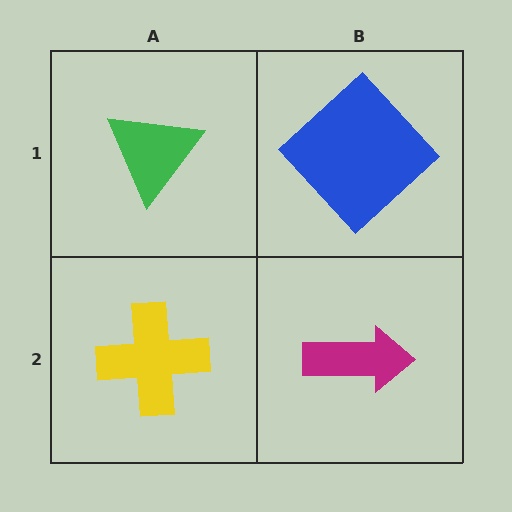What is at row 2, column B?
A magenta arrow.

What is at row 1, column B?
A blue diamond.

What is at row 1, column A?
A green triangle.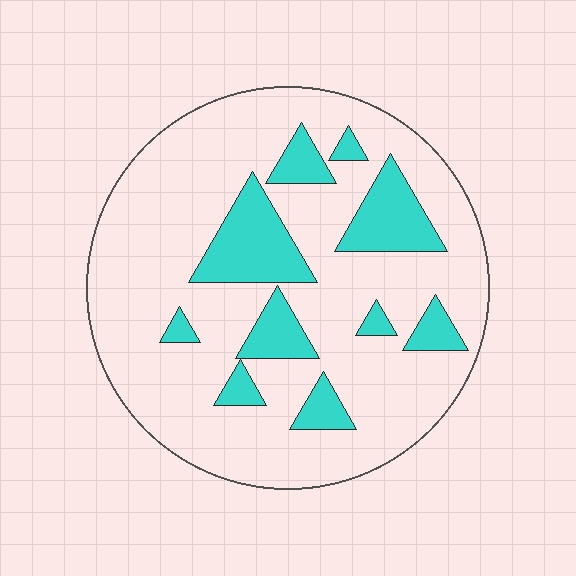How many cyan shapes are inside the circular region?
10.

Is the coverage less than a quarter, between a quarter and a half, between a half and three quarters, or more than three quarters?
Less than a quarter.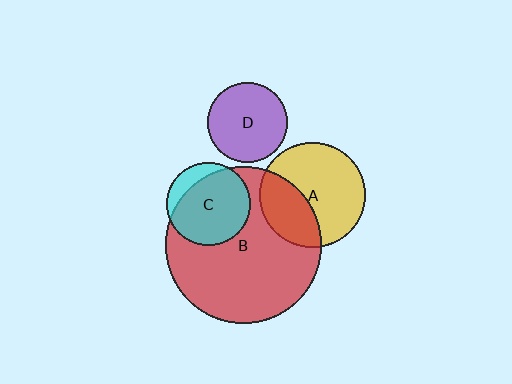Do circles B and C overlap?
Yes.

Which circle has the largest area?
Circle B (red).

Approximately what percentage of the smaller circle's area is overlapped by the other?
Approximately 80%.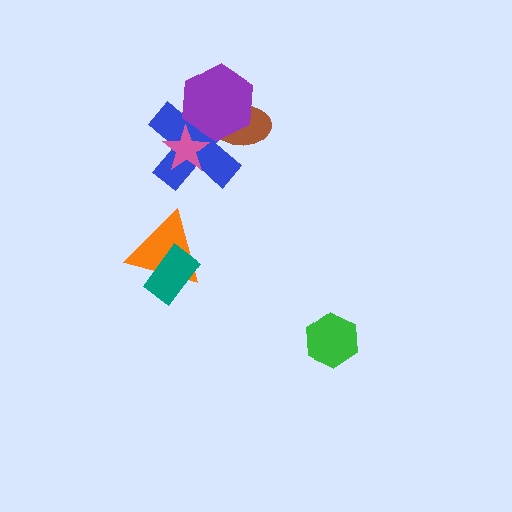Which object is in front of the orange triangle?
The teal rectangle is in front of the orange triangle.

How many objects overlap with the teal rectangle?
1 object overlaps with the teal rectangle.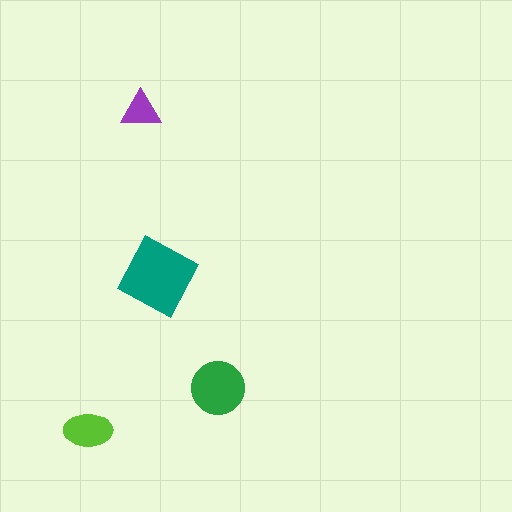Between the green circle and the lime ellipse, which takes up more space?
The green circle.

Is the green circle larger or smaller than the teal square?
Smaller.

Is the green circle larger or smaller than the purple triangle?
Larger.